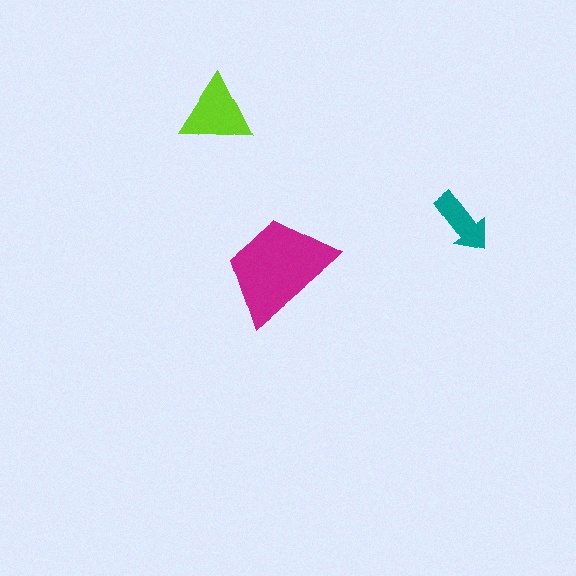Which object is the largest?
The magenta trapezoid.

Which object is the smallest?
The teal arrow.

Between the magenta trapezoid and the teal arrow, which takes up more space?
The magenta trapezoid.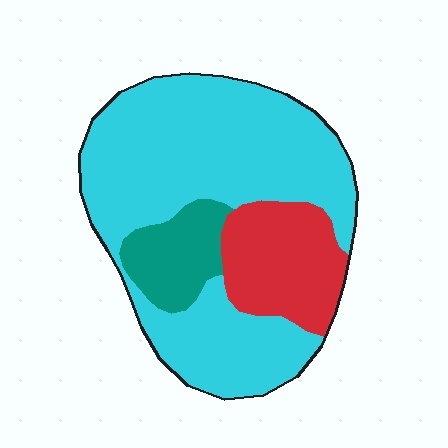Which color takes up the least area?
Teal, at roughly 10%.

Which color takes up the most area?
Cyan, at roughly 70%.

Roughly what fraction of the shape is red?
Red takes up about one fifth (1/5) of the shape.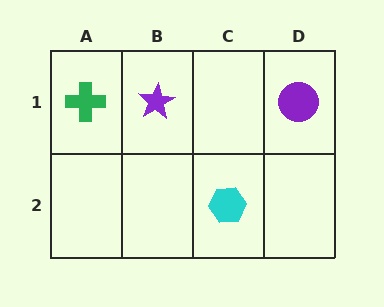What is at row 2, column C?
A cyan hexagon.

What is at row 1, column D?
A purple circle.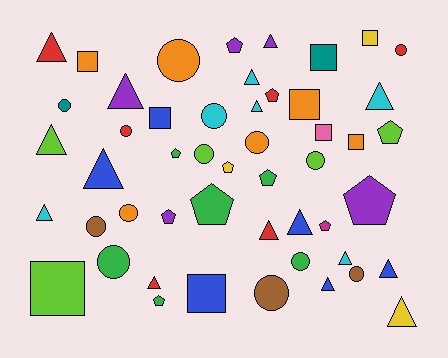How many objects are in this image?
There are 50 objects.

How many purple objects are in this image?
There are 5 purple objects.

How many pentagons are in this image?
There are 11 pentagons.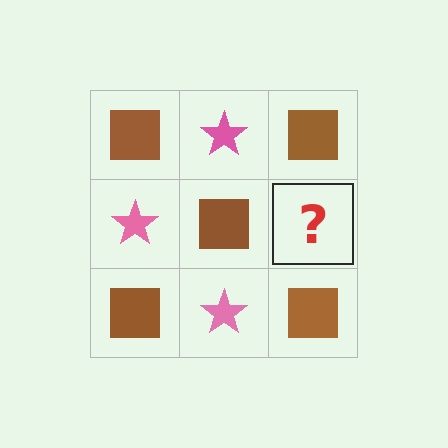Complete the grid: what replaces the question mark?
The question mark should be replaced with a pink star.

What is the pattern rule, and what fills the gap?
The rule is that it alternates brown square and pink star in a checkerboard pattern. The gap should be filled with a pink star.